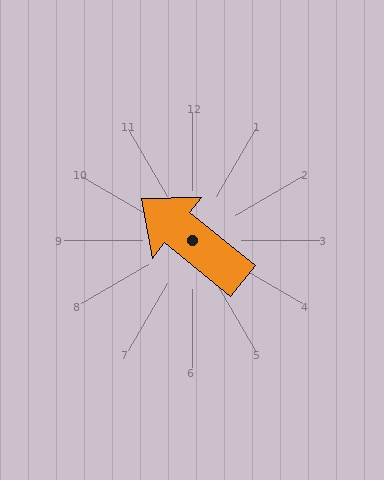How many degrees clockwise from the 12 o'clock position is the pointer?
Approximately 309 degrees.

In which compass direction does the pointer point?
Northwest.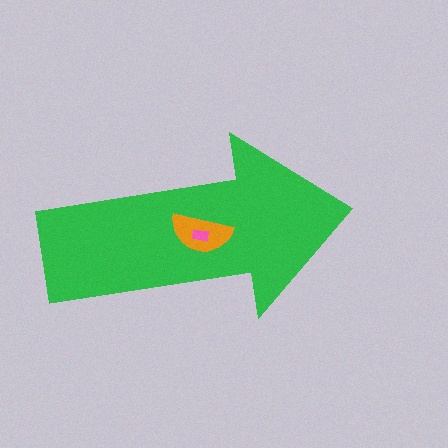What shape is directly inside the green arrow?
The orange semicircle.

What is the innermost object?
The pink rectangle.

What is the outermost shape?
The green arrow.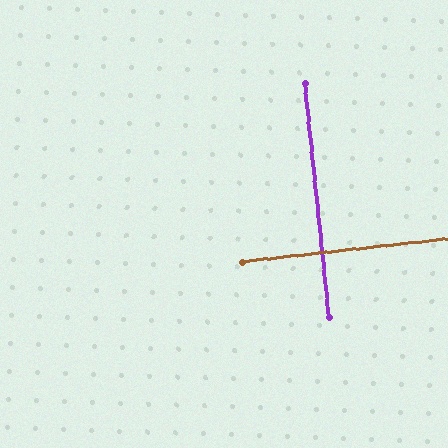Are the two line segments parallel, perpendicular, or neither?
Perpendicular — they meet at approximately 90°.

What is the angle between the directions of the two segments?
Approximately 90 degrees.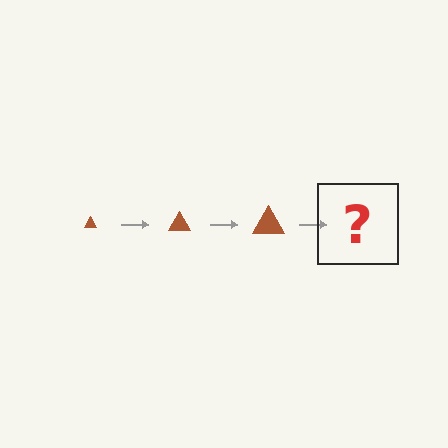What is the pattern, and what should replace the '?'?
The pattern is that the triangle gets progressively larger each step. The '?' should be a brown triangle, larger than the previous one.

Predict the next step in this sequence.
The next step is a brown triangle, larger than the previous one.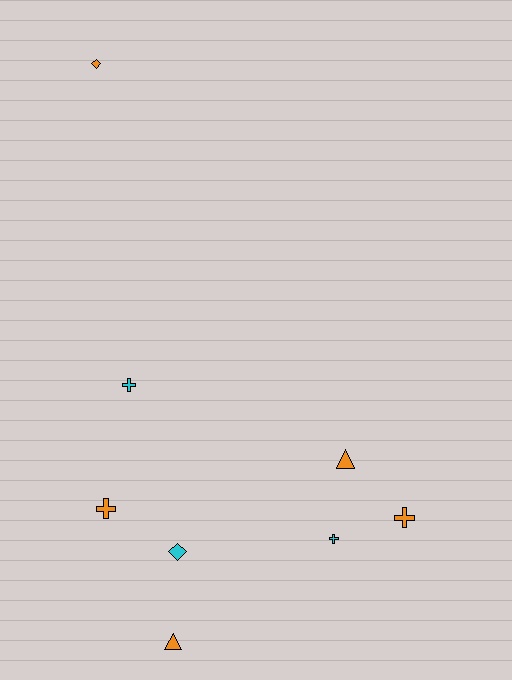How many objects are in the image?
There are 8 objects.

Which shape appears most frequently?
Cross, with 4 objects.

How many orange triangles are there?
There are 2 orange triangles.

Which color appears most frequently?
Orange, with 5 objects.